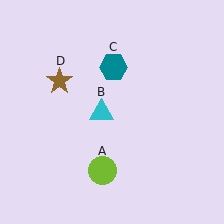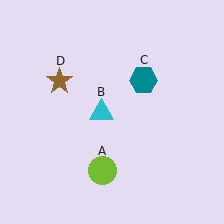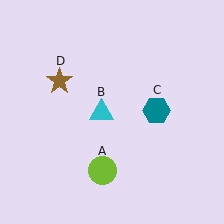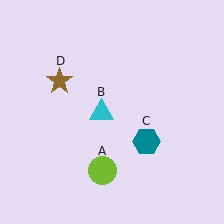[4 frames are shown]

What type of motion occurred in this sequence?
The teal hexagon (object C) rotated clockwise around the center of the scene.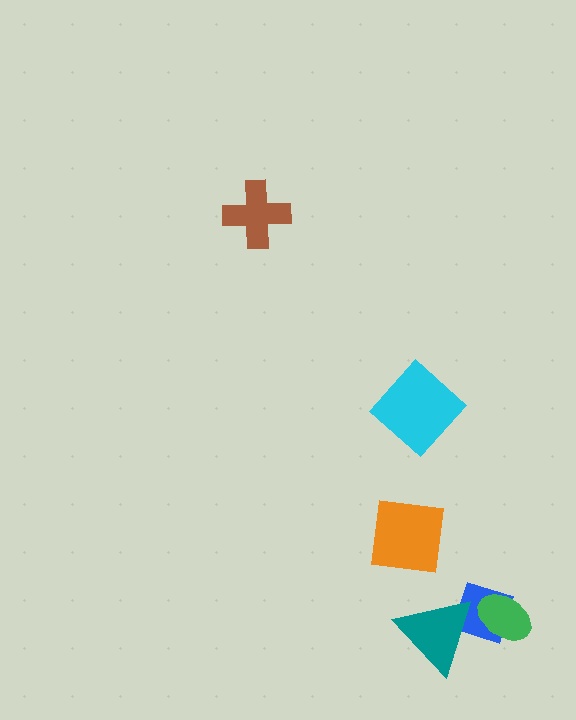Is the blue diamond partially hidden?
Yes, it is partially covered by another shape.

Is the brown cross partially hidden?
No, no other shape covers it.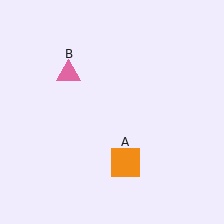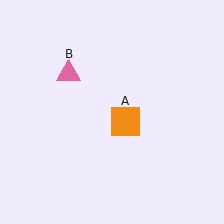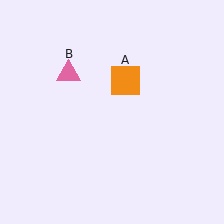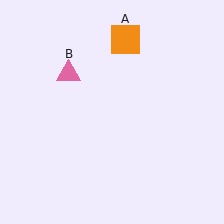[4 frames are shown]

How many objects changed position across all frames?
1 object changed position: orange square (object A).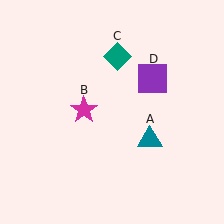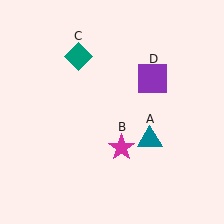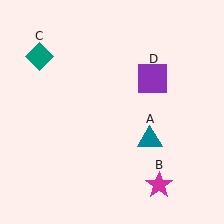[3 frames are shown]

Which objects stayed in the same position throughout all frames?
Teal triangle (object A) and purple square (object D) remained stationary.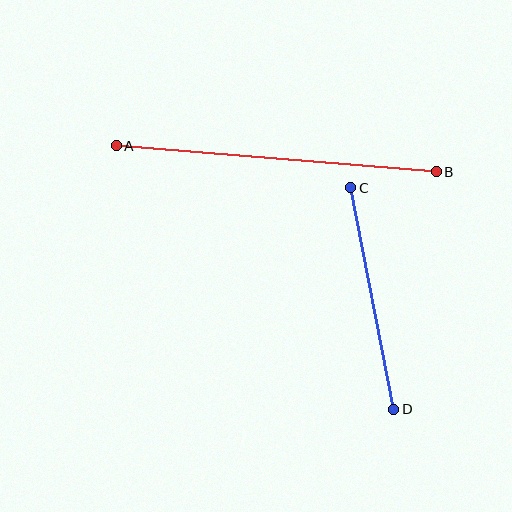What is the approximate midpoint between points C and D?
The midpoint is at approximately (372, 298) pixels.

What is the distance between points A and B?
The distance is approximately 321 pixels.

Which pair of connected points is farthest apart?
Points A and B are farthest apart.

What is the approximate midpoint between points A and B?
The midpoint is at approximately (276, 159) pixels.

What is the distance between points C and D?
The distance is approximately 226 pixels.